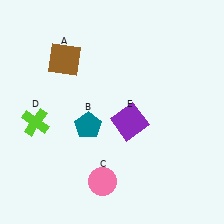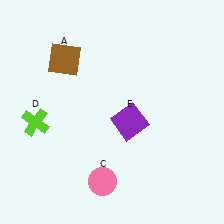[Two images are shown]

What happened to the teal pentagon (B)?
The teal pentagon (B) was removed in Image 2. It was in the bottom-left area of Image 1.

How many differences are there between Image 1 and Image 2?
There is 1 difference between the two images.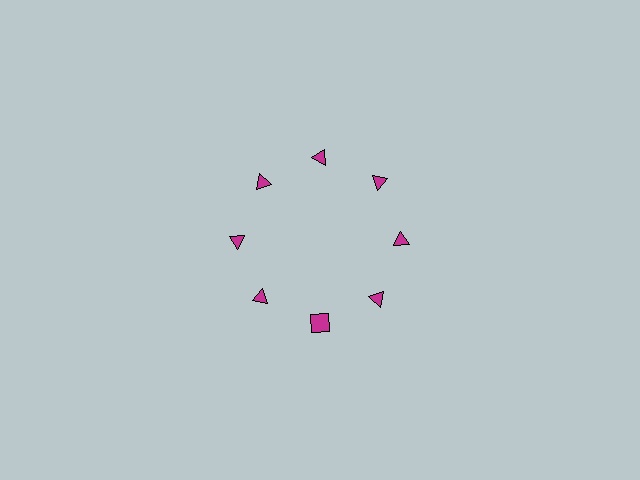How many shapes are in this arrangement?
There are 8 shapes arranged in a ring pattern.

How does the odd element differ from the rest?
It has a different shape: square instead of triangle.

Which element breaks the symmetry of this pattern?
The magenta square at roughly the 6 o'clock position breaks the symmetry. All other shapes are magenta triangles.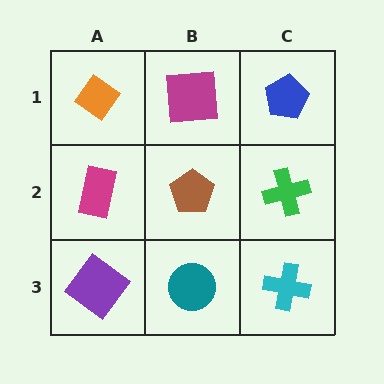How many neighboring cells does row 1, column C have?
2.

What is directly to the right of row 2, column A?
A brown pentagon.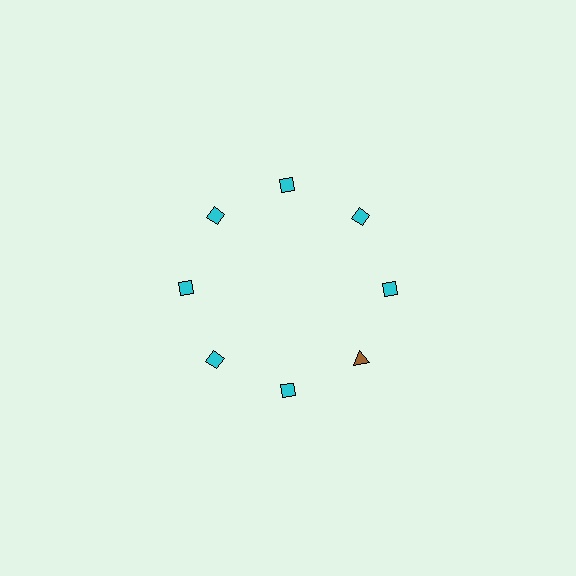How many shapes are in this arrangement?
There are 8 shapes arranged in a ring pattern.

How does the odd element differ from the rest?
It differs in both color (brown instead of cyan) and shape (triangle instead of diamond).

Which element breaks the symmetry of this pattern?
The brown triangle at roughly the 4 o'clock position breaks the symmetry. All other shapes are cyan diamonds.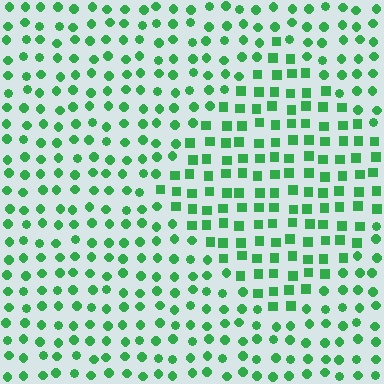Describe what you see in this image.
The image is filled with small green elements arranged in a uniform grid. A diamond-shaped region contains squares, while the surrounding area contains circles. The boundary is defined purely by the change in element shape.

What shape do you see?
I see a diamond.